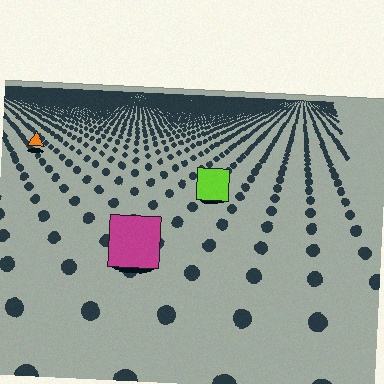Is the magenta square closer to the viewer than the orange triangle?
Yes. The magenta square is closer — you can tell from the texture gradient: the ground texture is coarser near it.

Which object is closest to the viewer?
The magenta square is closest. The texture marks near it are larger and more spread out.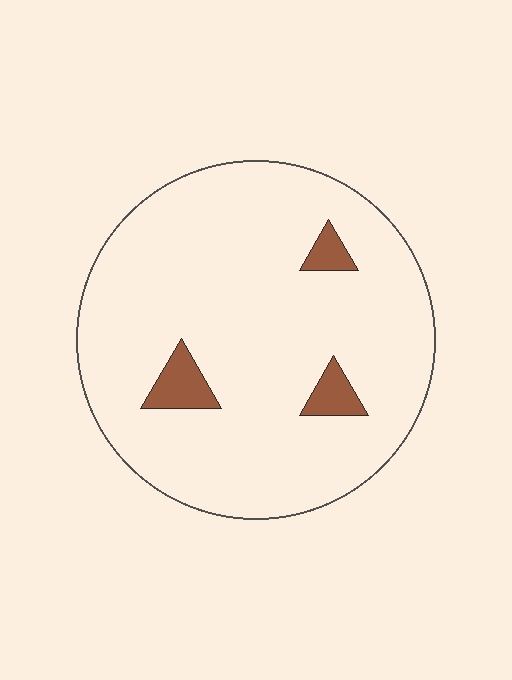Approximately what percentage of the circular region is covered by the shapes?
Approximately 5%.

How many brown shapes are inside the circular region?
3.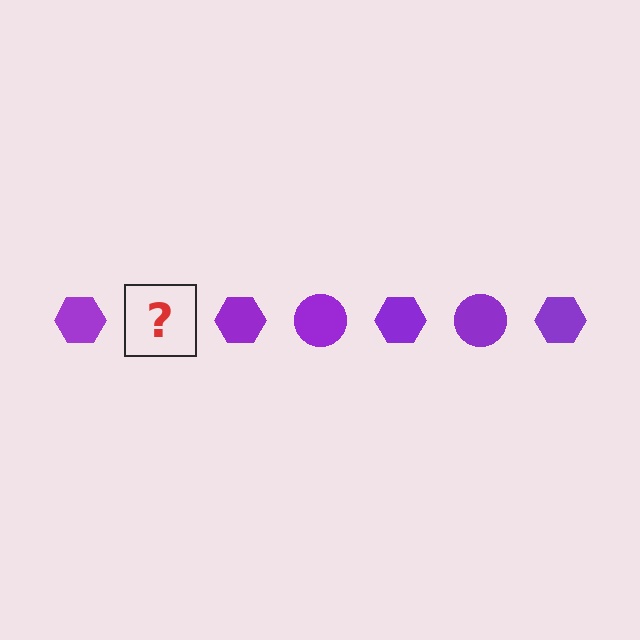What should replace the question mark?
The question mark should be replaced with a purple circle.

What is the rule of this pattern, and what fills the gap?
The rule is that the pattern cycles through hexagon, circle shapes in purple. The gap should be filled with a purple circle.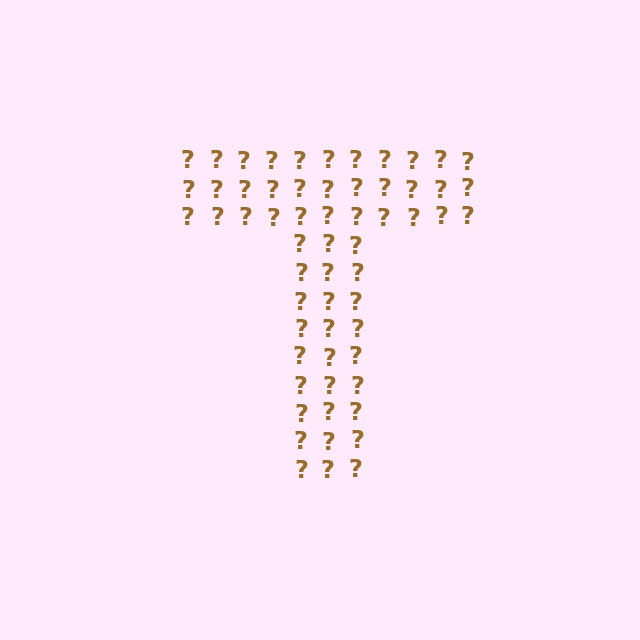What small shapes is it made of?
It is made of small question marks.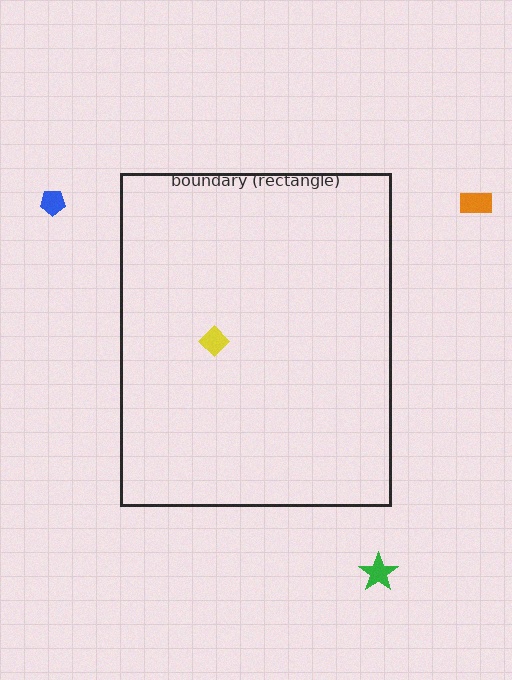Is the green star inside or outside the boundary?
Outside.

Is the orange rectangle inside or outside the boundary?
Outside.